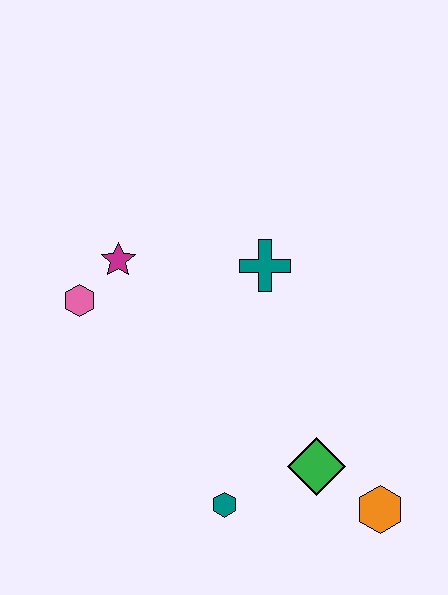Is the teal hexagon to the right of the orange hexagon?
No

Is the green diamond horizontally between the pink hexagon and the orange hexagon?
Yes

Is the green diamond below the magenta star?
Yes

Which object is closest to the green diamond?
The orange hexagon is closest to the green diamond.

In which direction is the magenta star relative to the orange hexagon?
The magenta star is to the left of the orange hexagon.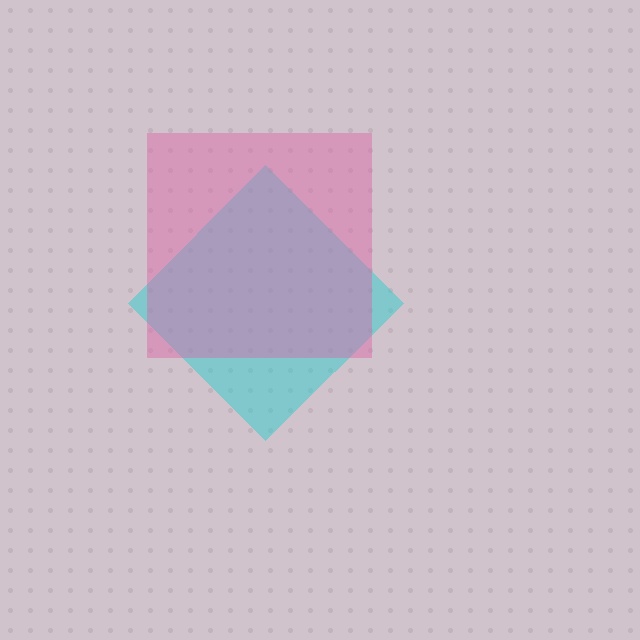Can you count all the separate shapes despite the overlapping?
Yes, there are 2 separate shapes.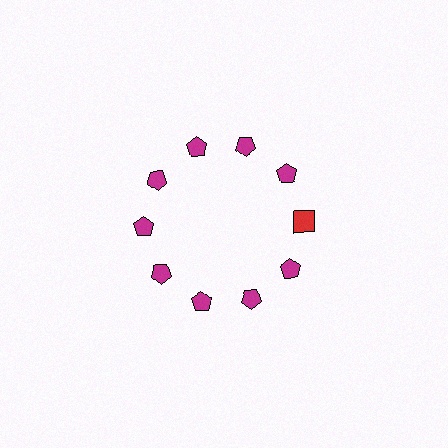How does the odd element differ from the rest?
It differs in both color (red instead of magenta) and shape (square instead of pentagon).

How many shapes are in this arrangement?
There are 10 shapes arranged in a ring pattern.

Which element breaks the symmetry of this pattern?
The red square at roughly the 3 o'clock position breaks the symmetry. All other shapes are magenta pentagons.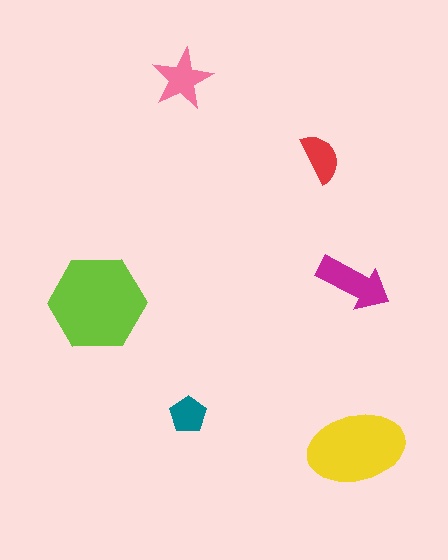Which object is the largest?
The lime hexagon.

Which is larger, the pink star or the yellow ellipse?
The yellow ellipse.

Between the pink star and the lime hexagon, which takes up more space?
The lime hexagon.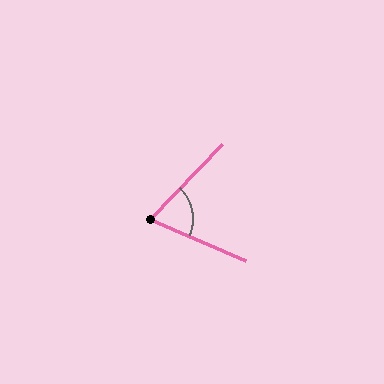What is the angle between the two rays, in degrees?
Approximately 70 degrees.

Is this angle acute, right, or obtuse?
It is acute.